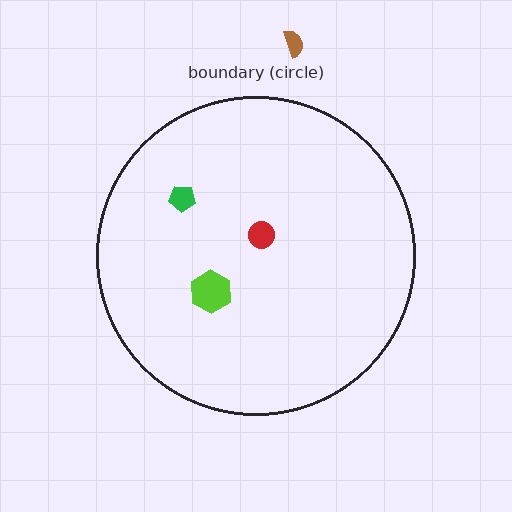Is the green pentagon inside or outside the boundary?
Inside.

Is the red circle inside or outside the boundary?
Inside.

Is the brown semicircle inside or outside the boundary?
Outside.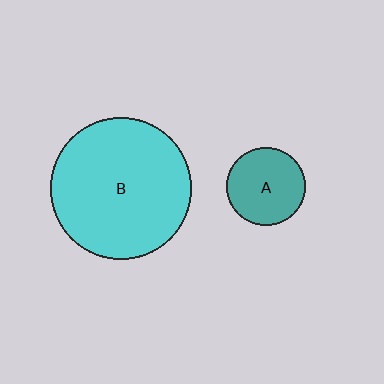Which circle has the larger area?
Circle B (cyan).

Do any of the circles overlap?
No, none of the circles overlap.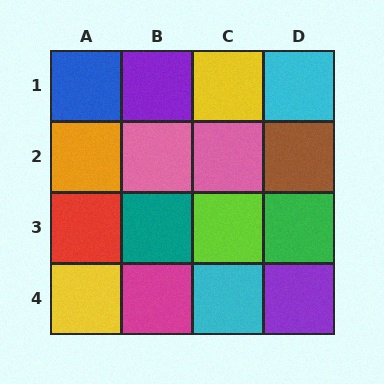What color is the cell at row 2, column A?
Orange.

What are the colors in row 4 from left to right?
Yellow, magenta, cyan, purple.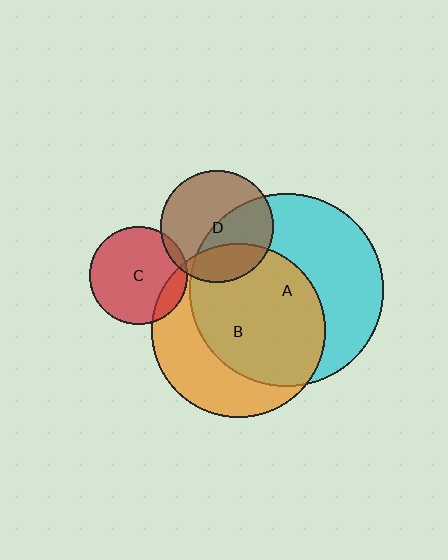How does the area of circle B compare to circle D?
Approximately 2.4 times.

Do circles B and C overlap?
Yes.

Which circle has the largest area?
Circle A (cyan).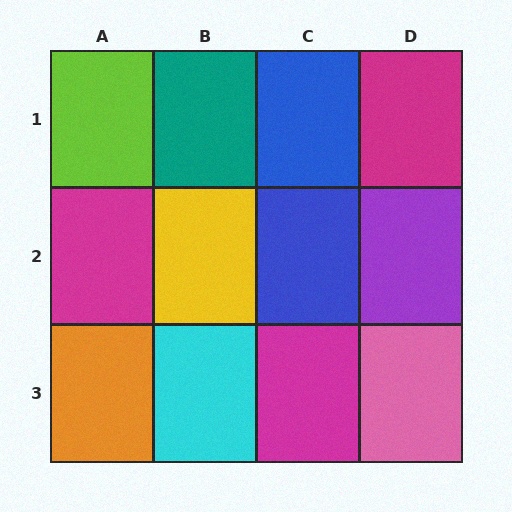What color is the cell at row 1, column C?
Blue.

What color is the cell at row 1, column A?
Lime.